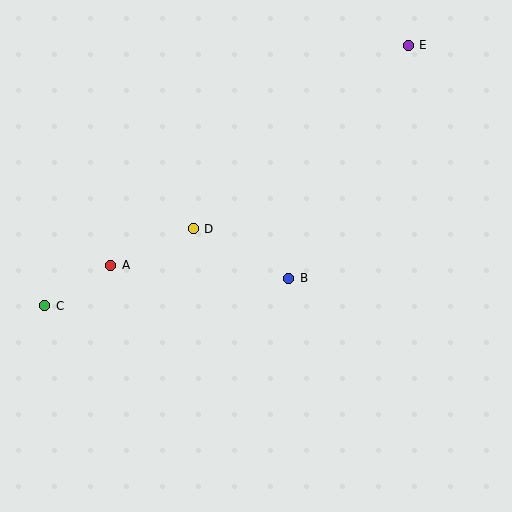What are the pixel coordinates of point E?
Point E is at (408, 45).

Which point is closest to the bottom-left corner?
Point C is closest to the bottom-left corner.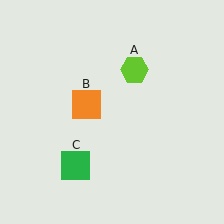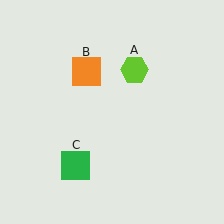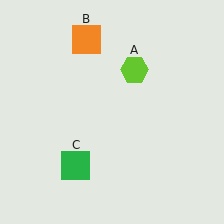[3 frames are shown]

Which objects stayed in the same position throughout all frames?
Lime hexagon (object A) and green square (object C) remained stationary.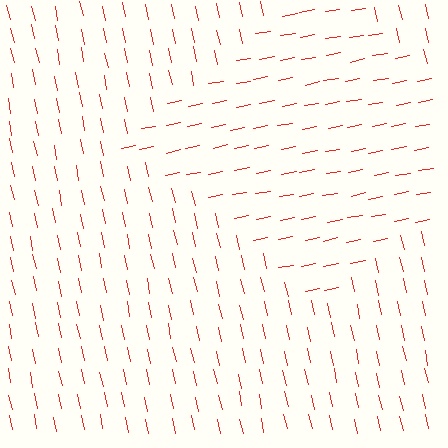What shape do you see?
I see a diamond.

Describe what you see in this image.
The image is filled with small red line segments. A diamond region in the image has lines oriented differently from the surrounding lines, creating a visible texture boundary.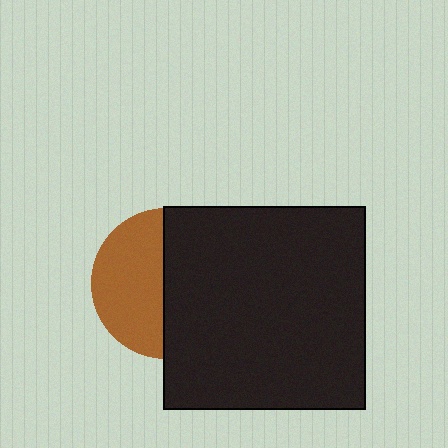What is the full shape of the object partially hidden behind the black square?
The partially hidden object is a brown circle.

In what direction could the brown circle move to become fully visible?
The brown circle could move left. That would shift it out from behind the black square entirely.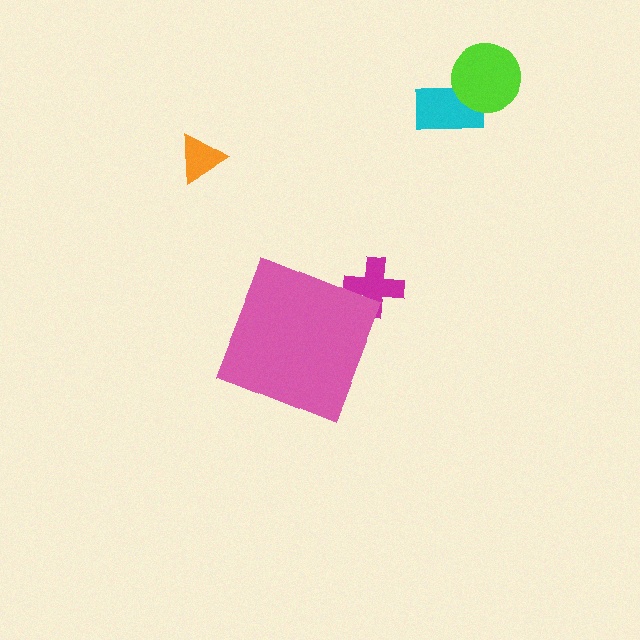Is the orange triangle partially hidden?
No, the orange triangle is fully visible.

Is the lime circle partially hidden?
No, the lime circle is fully visible.